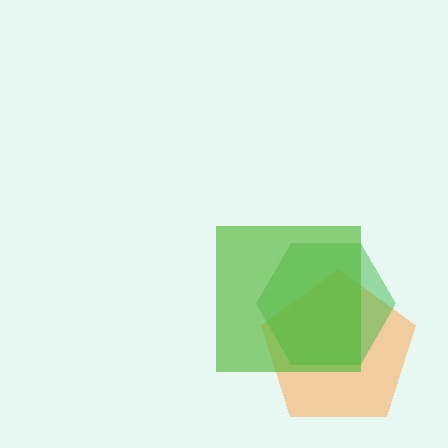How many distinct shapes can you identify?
There are 3 distinct shapes: an orange pentagon, a green hexagon, a lime square.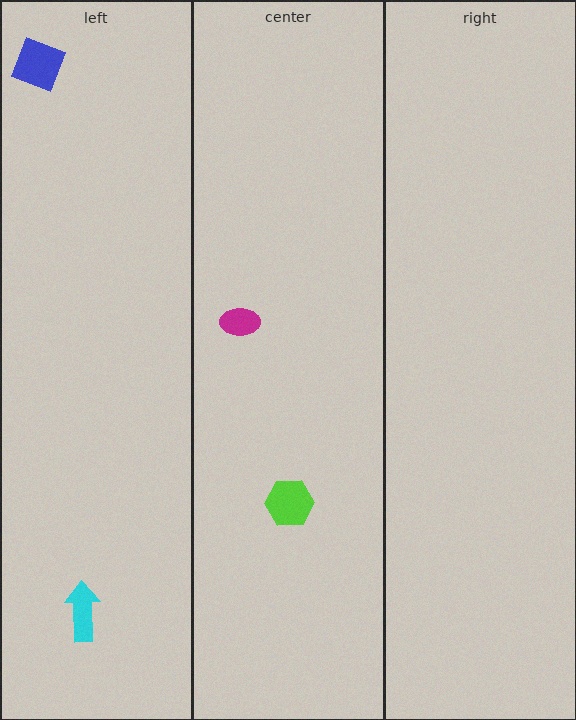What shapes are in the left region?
The cyan arrow, the blue diamond.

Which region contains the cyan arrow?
The left region.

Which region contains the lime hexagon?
The center region.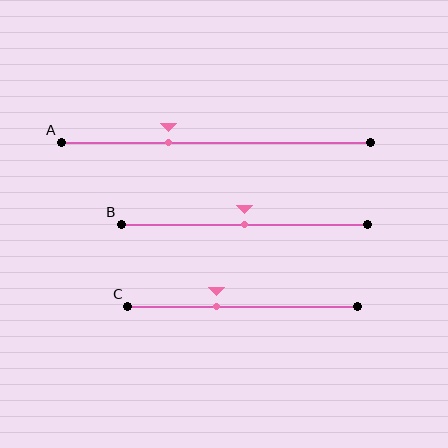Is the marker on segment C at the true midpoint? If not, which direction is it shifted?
No, the marker on segment C is shifted to the left by about 11% of the segment length.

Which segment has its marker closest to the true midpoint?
Segment B has its marker closest to the true midpoint.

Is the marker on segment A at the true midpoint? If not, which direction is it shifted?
No, the marker on segment A is shifted to the left by about 15% of the segment length.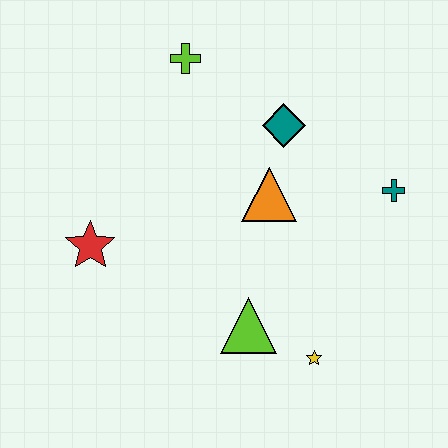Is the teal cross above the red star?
Yes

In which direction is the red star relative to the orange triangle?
The red star is to the left of the orange triangle.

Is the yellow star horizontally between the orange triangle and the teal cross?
Yes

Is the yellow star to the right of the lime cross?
Yes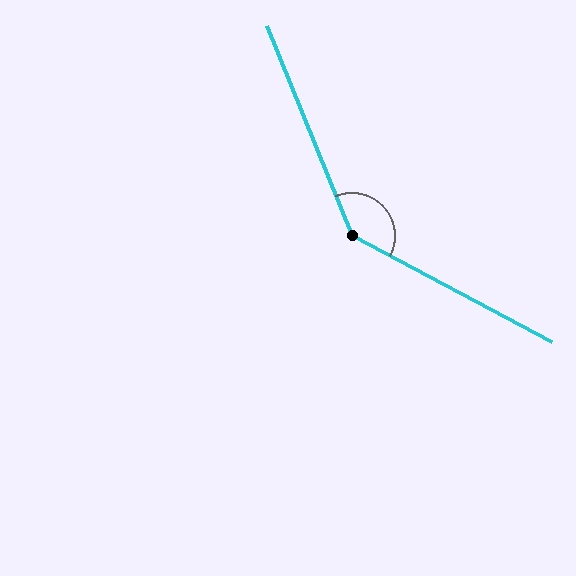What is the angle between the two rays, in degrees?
Approximately 140 degrees.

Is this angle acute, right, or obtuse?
It is obtuse.